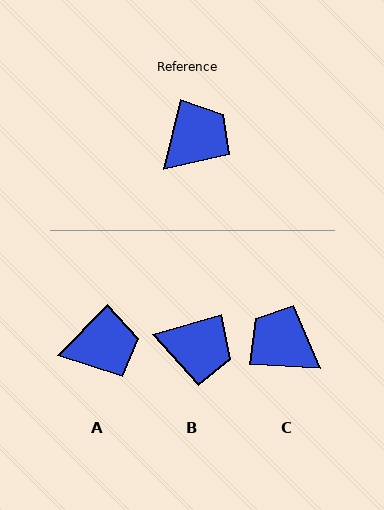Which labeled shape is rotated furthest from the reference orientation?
C, about 101 degrees away.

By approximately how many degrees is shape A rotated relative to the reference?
Approximately 30 degrees clockwise.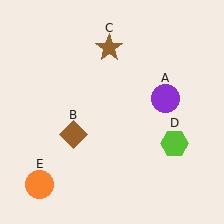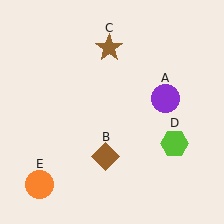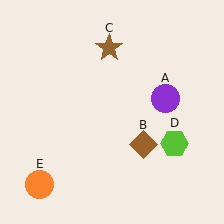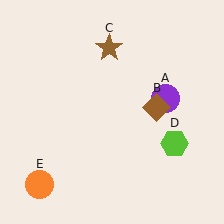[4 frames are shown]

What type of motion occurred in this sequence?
The brown diamond (object B) rotated counterclockwise around the center of the scene.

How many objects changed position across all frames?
1 object changed position: brown diamond (object B).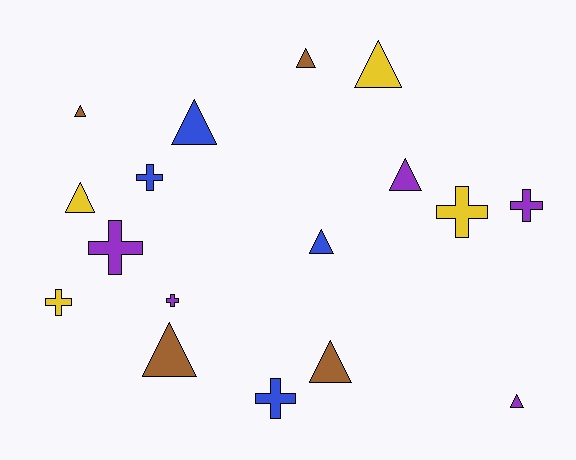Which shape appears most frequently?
Triangle, with 10 objects.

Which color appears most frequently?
Purple, with 5 objects.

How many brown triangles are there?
There are 4 brown triangles.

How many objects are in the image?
There are 17 objects.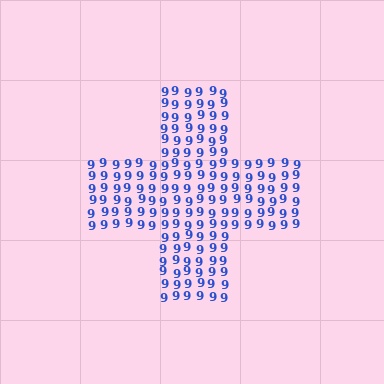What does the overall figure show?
The overall figure shows a cross.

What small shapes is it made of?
It is made of small digit 9's.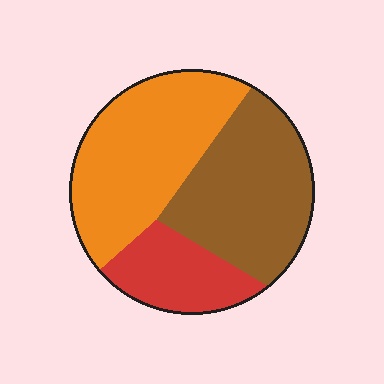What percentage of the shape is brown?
Brown takes up about two fifths (2/5) of the shape.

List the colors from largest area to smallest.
From largest to smallest: orange, brown, red.